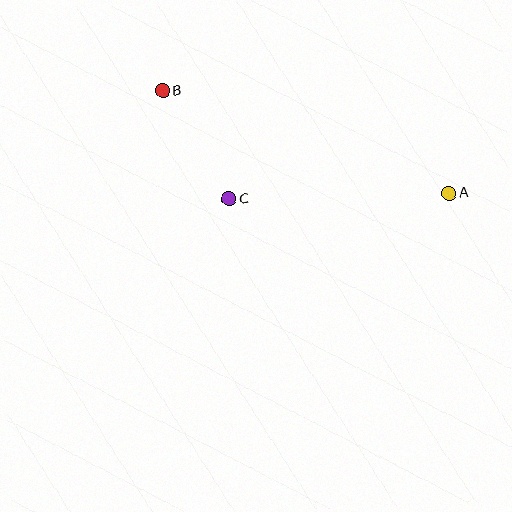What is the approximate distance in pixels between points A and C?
The distance between A and C is approximately 220 pixels.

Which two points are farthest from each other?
Points A and B are farthest from each other.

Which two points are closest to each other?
Points B and C are closest to each other.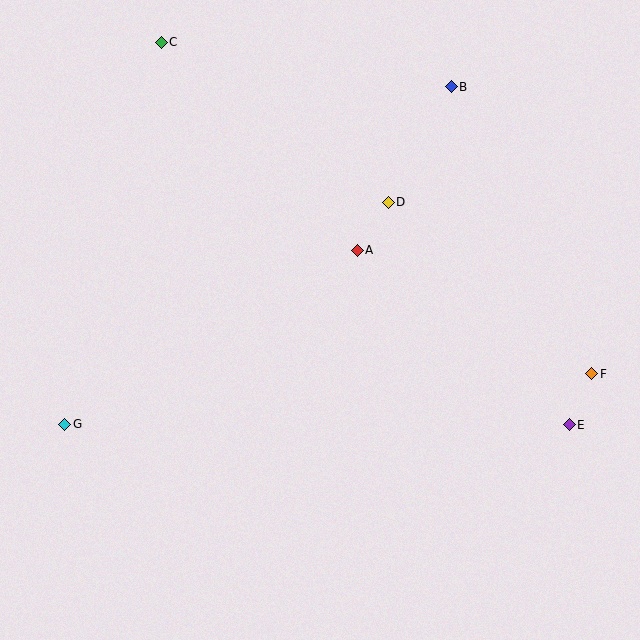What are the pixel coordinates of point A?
Point A is at (357, 250).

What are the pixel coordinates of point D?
Point D is at (388, 202).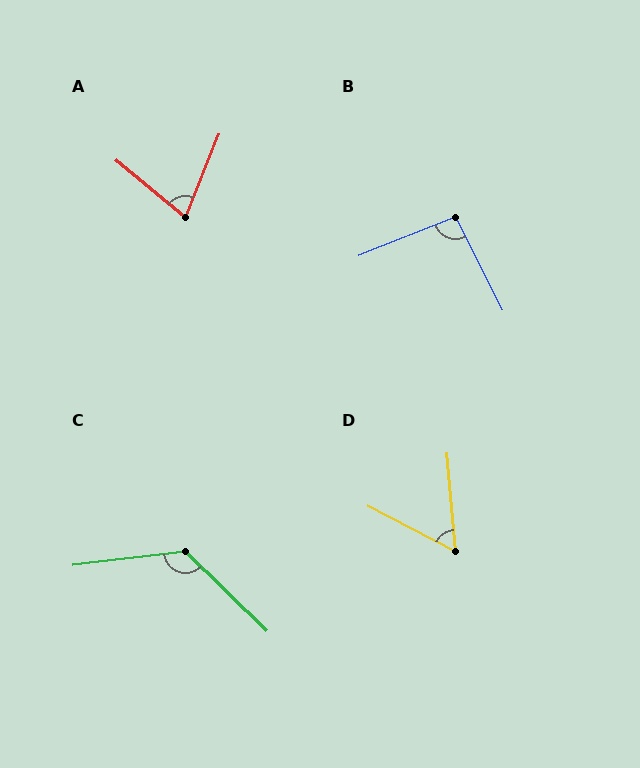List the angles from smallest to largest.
D (58°), A (72°), B (95°), C (129°).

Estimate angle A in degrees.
Approximately 72 degrees.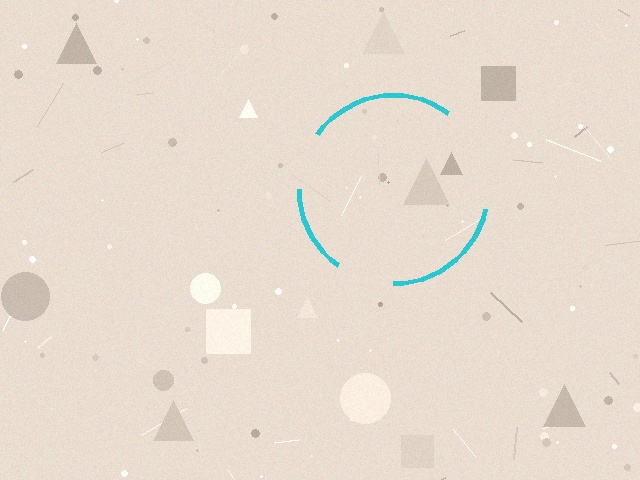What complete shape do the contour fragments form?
The contour fragments form a circle.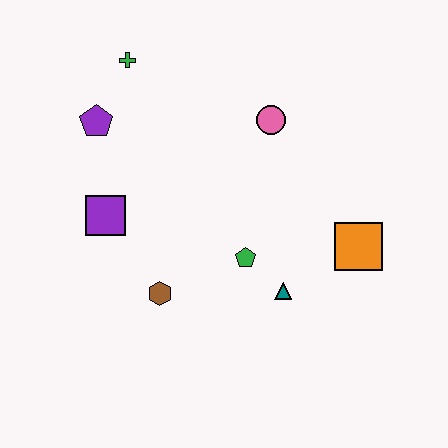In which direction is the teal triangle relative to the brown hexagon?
The teal triangle is to the right of the brown hexagon.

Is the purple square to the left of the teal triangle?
Yes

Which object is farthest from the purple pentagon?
The orange square is farthest from the purple pentagon.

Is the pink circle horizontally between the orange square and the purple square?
Yes